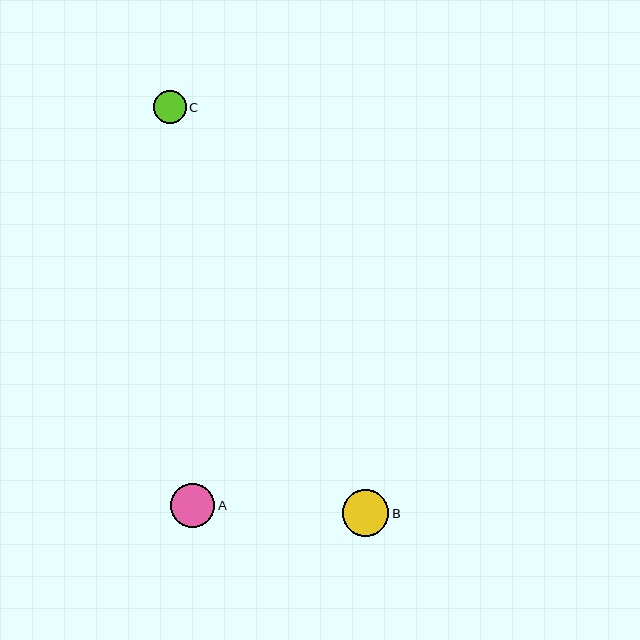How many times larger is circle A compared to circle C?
Circle A is approximately 1.3 times the size of circle C.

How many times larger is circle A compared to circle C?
Circle A is approximately 1.3 times the size of circle C.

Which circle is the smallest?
Circle C is the smallest with a size of approximately 33 pixels.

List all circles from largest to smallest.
From largest to smallest: B, A, C.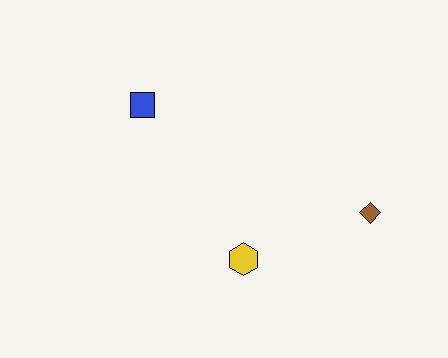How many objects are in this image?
There are 3 objects.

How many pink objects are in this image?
There are no pink objects.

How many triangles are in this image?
There are no triangles.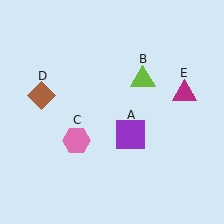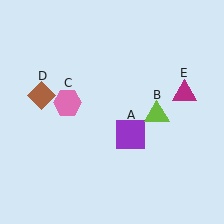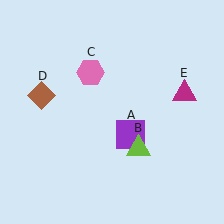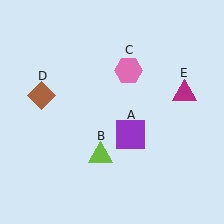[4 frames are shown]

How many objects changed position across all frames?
2 objects changed position: lime triangle (object B), pink hexagon (object C).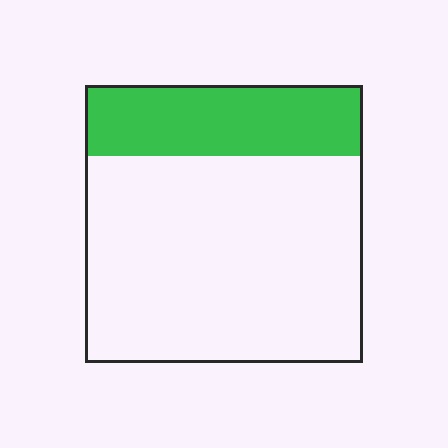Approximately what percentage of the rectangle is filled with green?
Approximately 25%.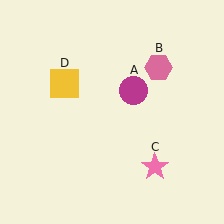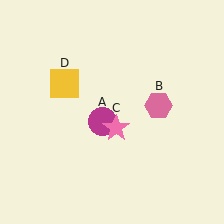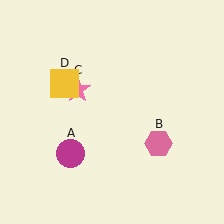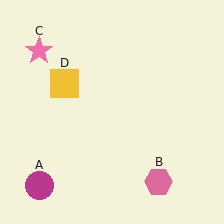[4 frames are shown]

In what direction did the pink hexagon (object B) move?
The pink hexagon (object B) moved down.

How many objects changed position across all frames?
3 objects changed position: magenta circle (object A), pink hexagon (object B), pink star (object C).